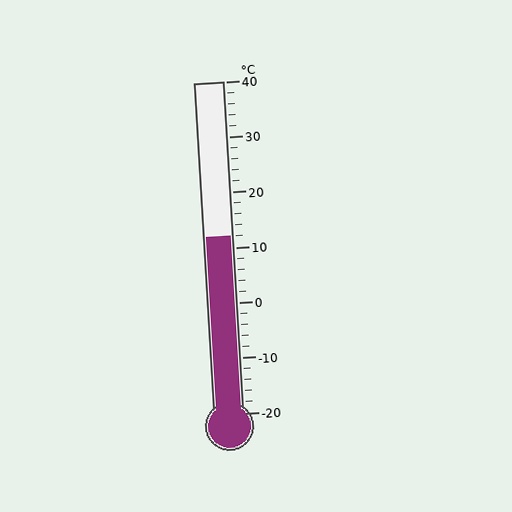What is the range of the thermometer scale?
The thermometer scale ranges from -20°C to 40°C.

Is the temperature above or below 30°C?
The temperature is below 30°C.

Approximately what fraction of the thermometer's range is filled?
The thermometer is filled to approximately 55% of its range.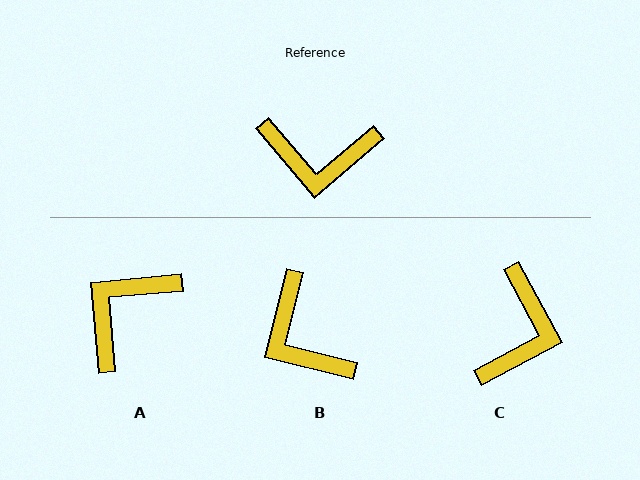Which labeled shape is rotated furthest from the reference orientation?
A, about 125 degrees away.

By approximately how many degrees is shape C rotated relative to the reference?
Approximately 78 degrees counter-clockwise.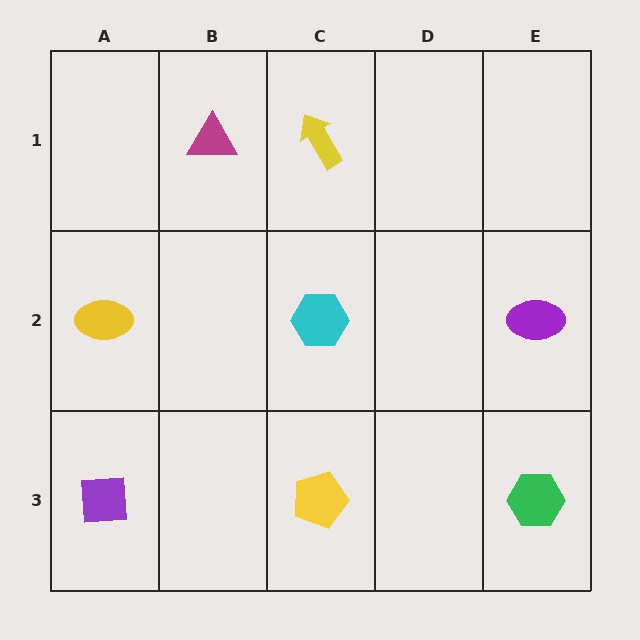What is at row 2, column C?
A cyan hexagon.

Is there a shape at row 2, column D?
No, that cell is empty.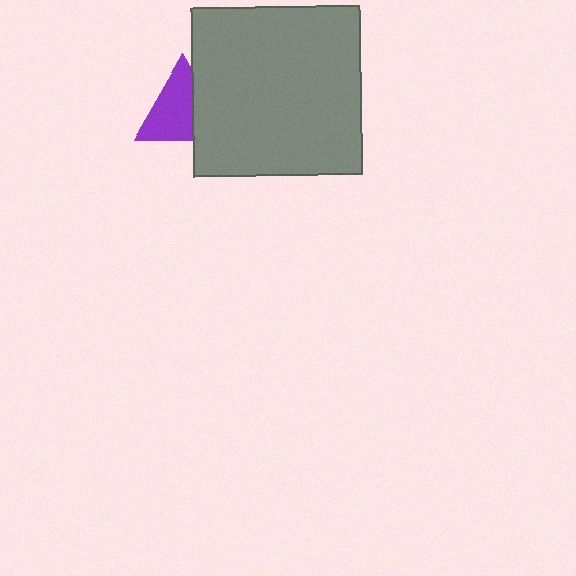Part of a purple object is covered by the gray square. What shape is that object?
It is a triangle.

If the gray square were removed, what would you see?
You would see the complete purple triangle.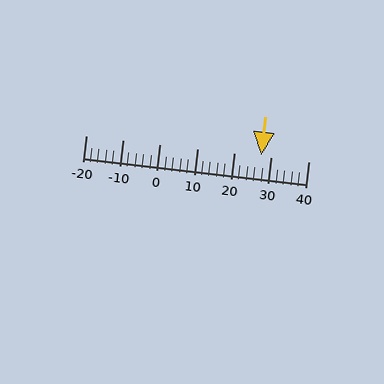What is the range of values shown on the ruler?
The ruler shows values from -20 to 40.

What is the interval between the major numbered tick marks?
The major tick marks are spaced 10 units apart.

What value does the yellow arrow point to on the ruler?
The yellow arrow points to approximately 27.